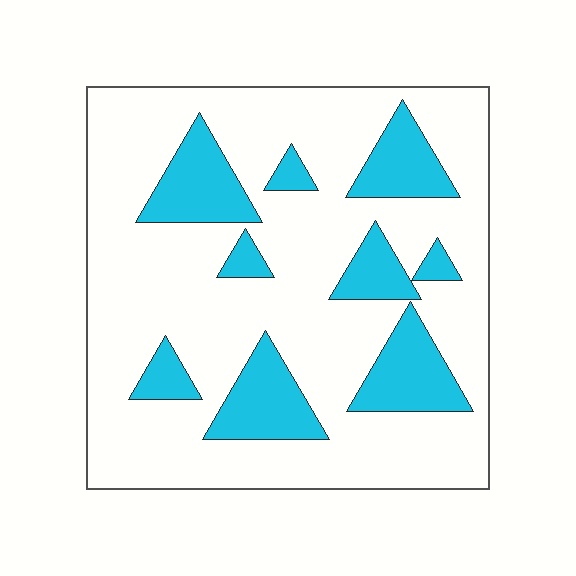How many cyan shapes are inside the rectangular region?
9.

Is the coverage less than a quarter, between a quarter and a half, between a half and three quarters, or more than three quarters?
Less than a quarter.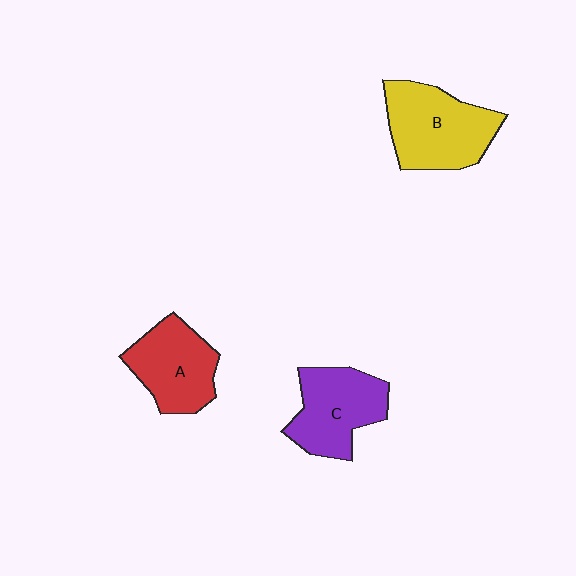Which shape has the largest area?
Shape B (yellow).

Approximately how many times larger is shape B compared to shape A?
Approximately 1.2 times.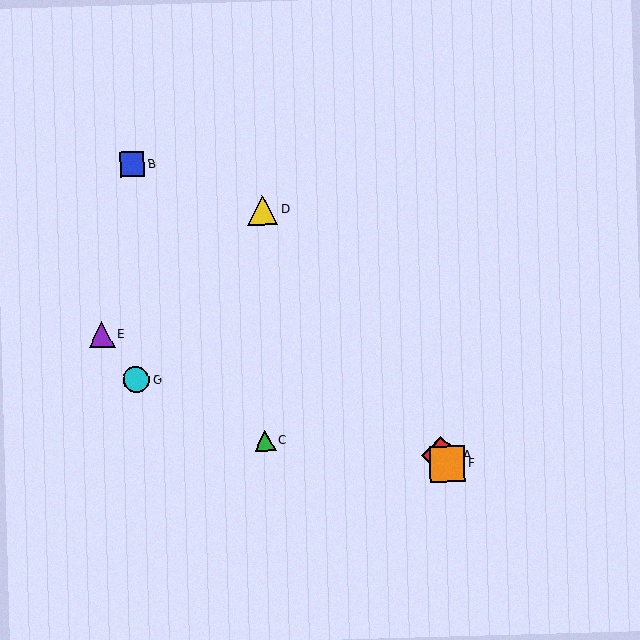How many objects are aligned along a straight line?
3 objects (A, D, F) are aligned along a straight line.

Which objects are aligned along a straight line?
Objects A, D, F are aligned along a straight line.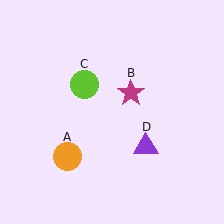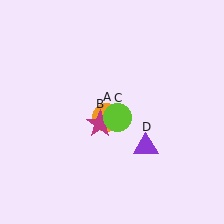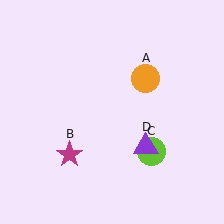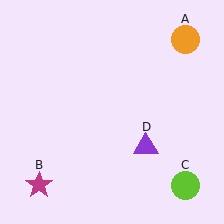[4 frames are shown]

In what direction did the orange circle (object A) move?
The orange circle (object A) moved up and to the right.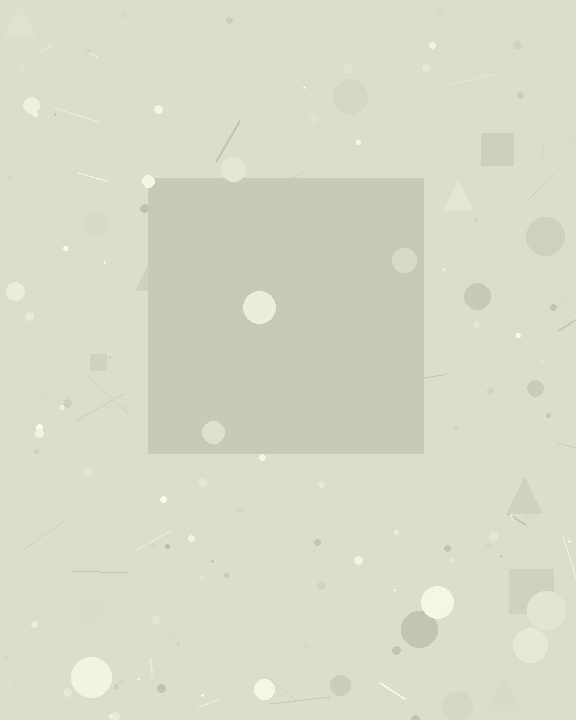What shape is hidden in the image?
A square is hidden in the image.